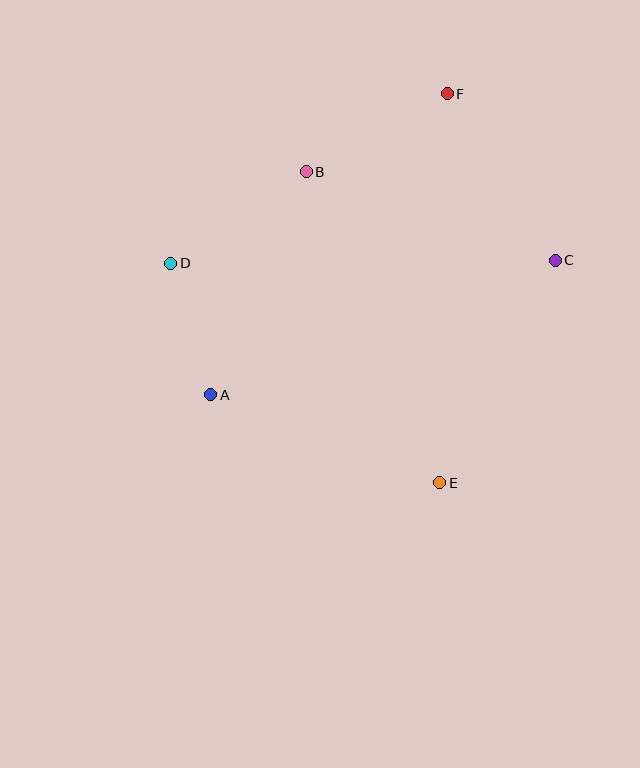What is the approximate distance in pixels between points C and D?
The distance between C and D is approximately 385 pixels.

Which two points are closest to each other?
Points A and D are closest to each other.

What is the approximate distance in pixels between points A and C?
The distance between A and C is approximately 370 pixels.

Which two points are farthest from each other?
Points E and F are farthest from each other.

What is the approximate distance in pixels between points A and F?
The distance between A and F is approximately 382 pixels.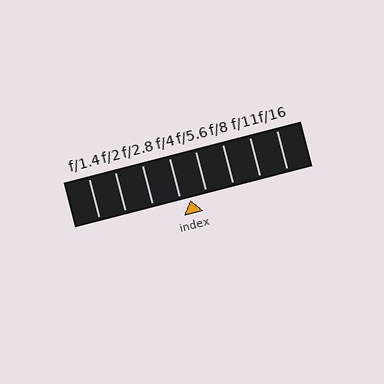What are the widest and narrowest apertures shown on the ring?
The widest aperture shown is f/1.4 and the narrowest is f/16.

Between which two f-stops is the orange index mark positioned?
The index mark is between f/4 and f/5.6.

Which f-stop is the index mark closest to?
The index mark is closest to f/4.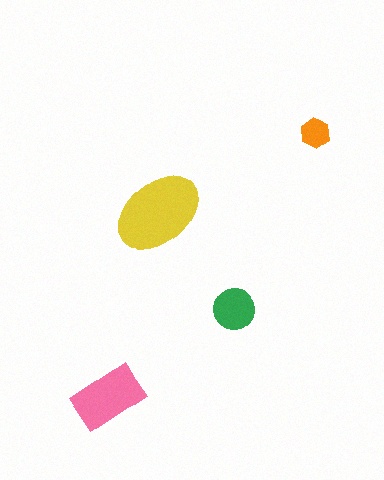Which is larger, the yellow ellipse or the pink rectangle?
The yellow ellipse.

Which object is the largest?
The yellow ellipse.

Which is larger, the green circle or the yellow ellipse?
The yellow ellipse.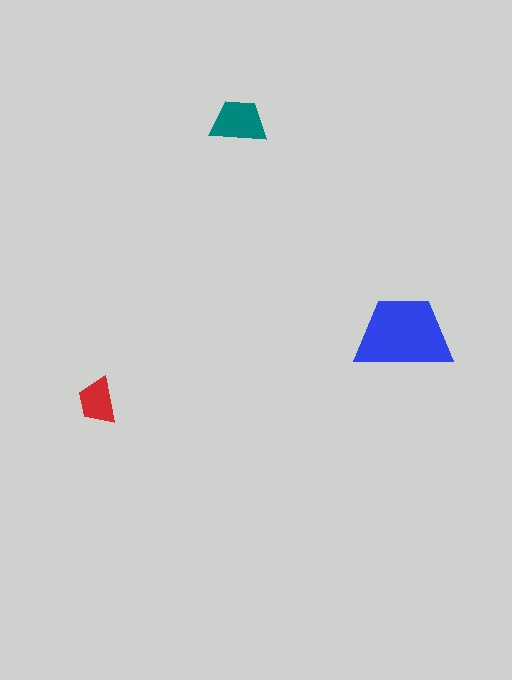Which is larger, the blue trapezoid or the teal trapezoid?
The blue one.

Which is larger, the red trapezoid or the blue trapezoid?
The blue one.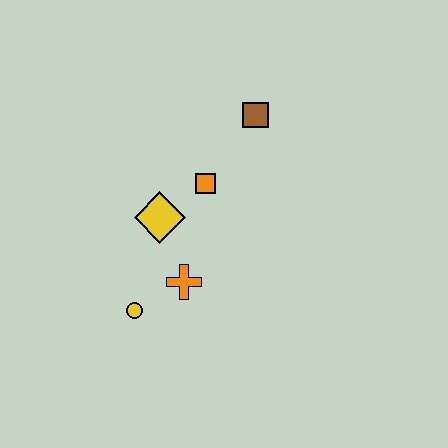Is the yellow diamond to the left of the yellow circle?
No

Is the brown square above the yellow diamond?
Yes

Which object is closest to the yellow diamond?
The orange square is closest to the yellow diamond.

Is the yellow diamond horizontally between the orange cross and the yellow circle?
Yes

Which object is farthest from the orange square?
The yellow circle is farthest from the orange square.